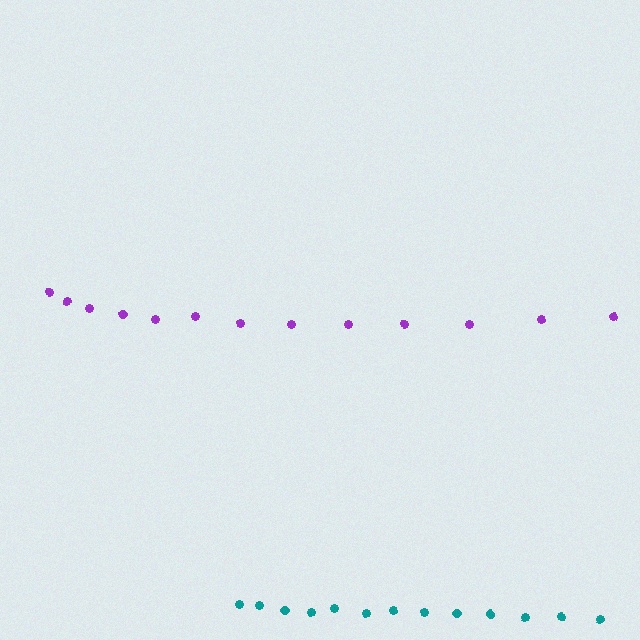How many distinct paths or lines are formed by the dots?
There are 2 distinct paths.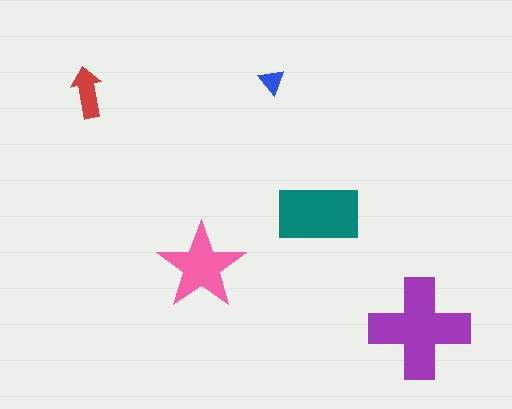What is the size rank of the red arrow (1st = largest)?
4th.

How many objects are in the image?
There are 5 objects in the image.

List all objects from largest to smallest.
The purple cross, the teal rectangle, the pink star, the red arrow, the blue triangle.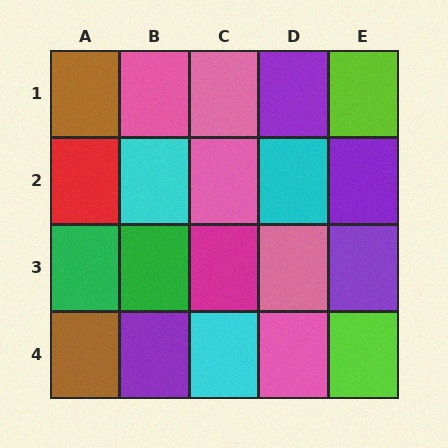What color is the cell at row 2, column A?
Red.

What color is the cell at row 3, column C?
Magenta.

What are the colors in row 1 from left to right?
Brown, pink, pink, purple, lime.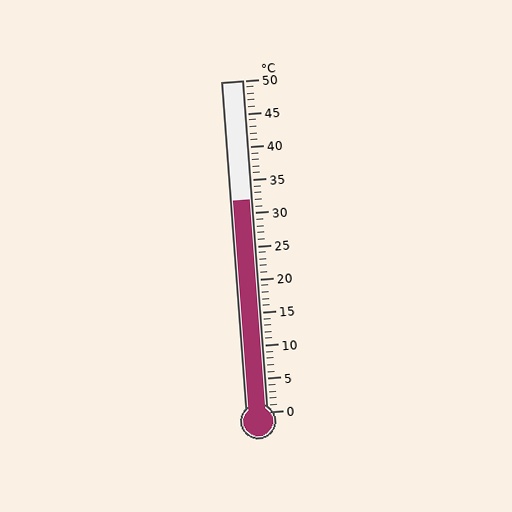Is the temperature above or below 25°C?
The temperature is above 25°C.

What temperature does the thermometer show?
The thermometer shows approximately 32°C.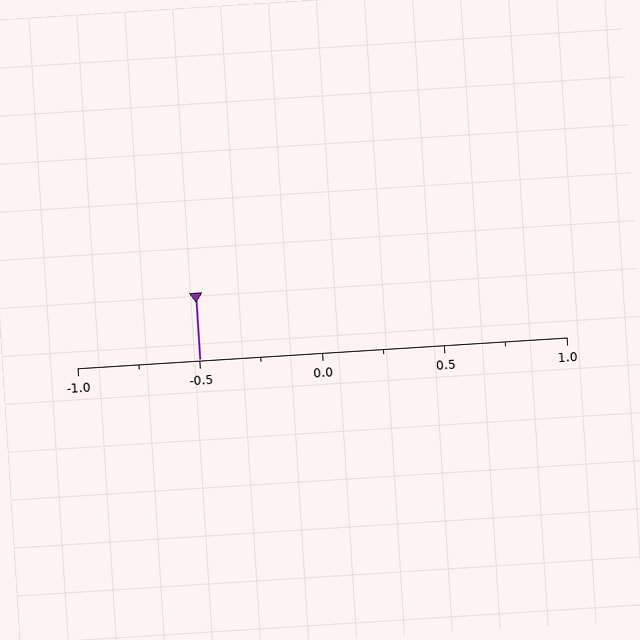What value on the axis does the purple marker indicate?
The marker indicates approximately -0.5.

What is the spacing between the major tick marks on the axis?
The major ticks are spaced 0.5 apart.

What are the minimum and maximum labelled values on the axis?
The axis runs from -1.0 to 1.0.